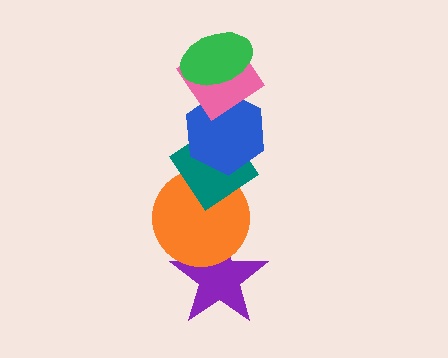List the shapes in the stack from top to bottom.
From top to bottom: the green ellipse, the pink diamond, the blue hexagon, the teal diamond, the orange circle, the purple star.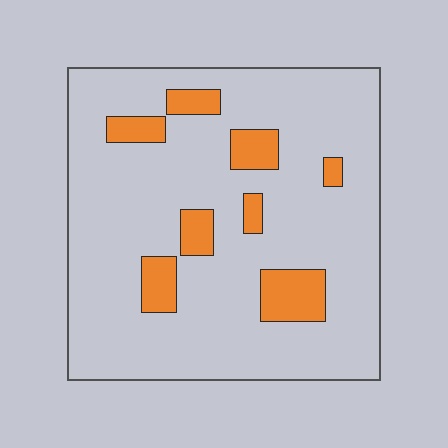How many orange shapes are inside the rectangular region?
8.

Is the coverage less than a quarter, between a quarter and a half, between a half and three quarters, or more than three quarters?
Less than a quarter.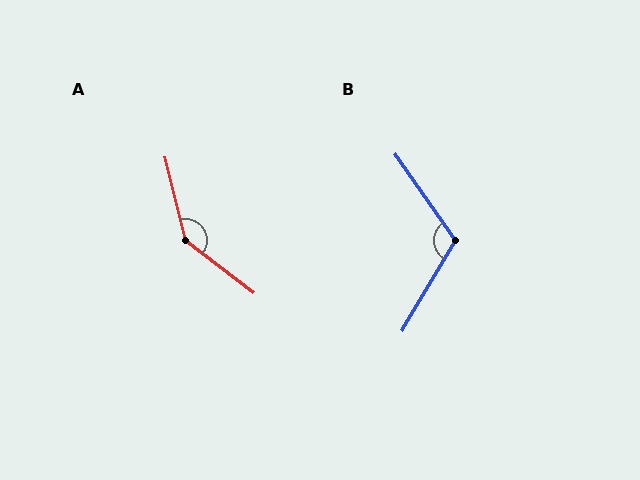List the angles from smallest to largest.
B (114°), A (141°).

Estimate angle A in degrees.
Approximately 141 degrees.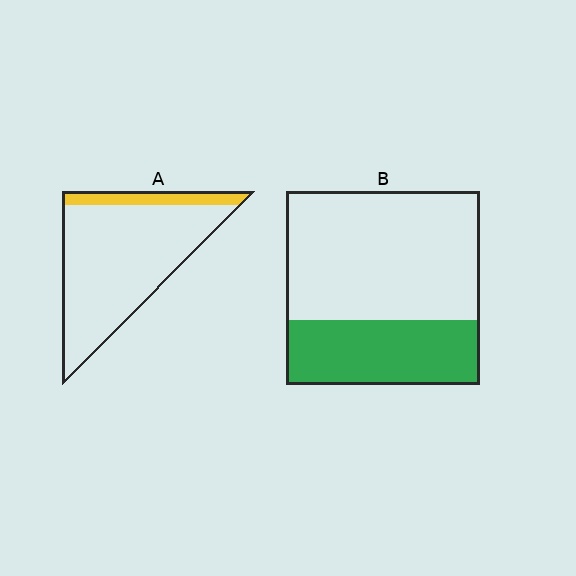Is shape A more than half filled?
No.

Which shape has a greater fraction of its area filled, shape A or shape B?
Shape B.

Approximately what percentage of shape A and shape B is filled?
A is approximately 15% and B is approximately 35%.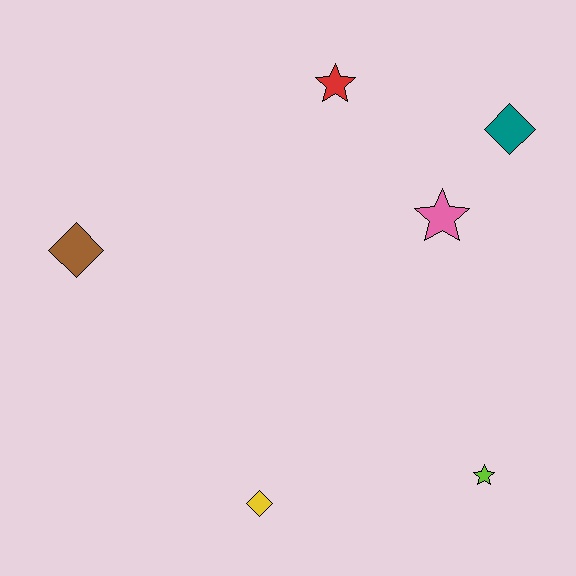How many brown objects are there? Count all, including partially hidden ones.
There is 1 brown object.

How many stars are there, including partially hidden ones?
There are 3 stars.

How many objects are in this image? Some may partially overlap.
There are 6 objects.